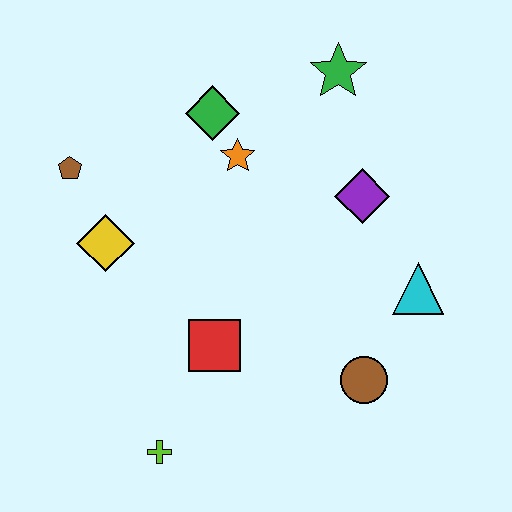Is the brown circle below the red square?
Yes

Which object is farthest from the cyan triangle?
The brown pentagon is farthest from the cyan triangle.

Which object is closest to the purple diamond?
The cyan triangle is closest to the purple diamond.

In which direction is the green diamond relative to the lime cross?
The green diamond is above the lime cross.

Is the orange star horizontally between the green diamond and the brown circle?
Yes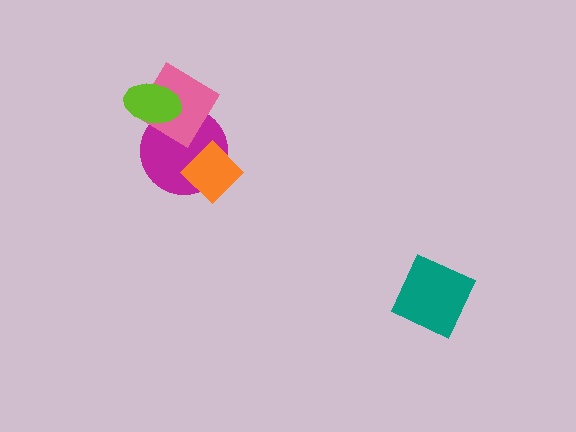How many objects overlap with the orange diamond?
1 object overlaps with the orange diamond.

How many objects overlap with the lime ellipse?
2 objects overlap with the lime ellipse.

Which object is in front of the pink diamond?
The lime ellipse is in front of the pink diamond.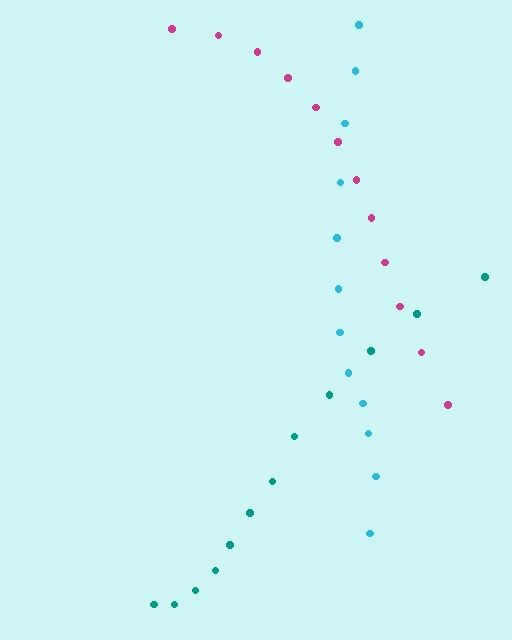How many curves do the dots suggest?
There are 3 distinct paths.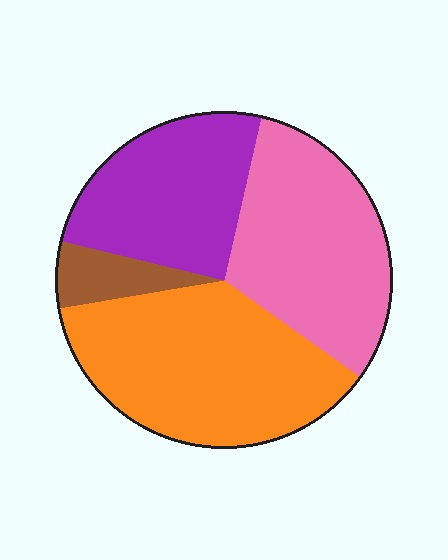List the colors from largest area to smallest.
From largest to smallest: orange, pink, purple, brown.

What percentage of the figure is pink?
Pink takes up between a quarter and a half of the figure.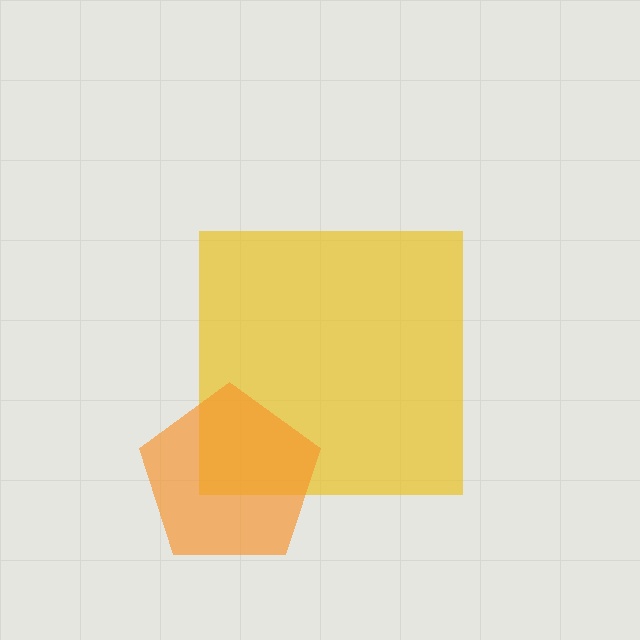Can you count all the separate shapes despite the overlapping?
Yes, there are 2 separate shapes.